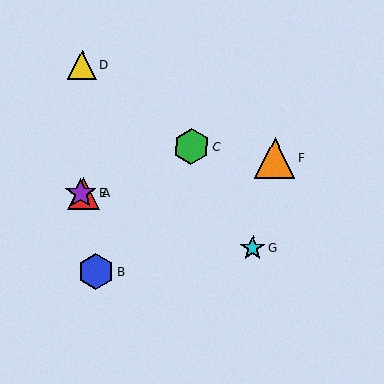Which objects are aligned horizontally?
Objects A, E are aligned horizontally.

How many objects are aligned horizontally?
2 objects (A, E) are aligned horizontally.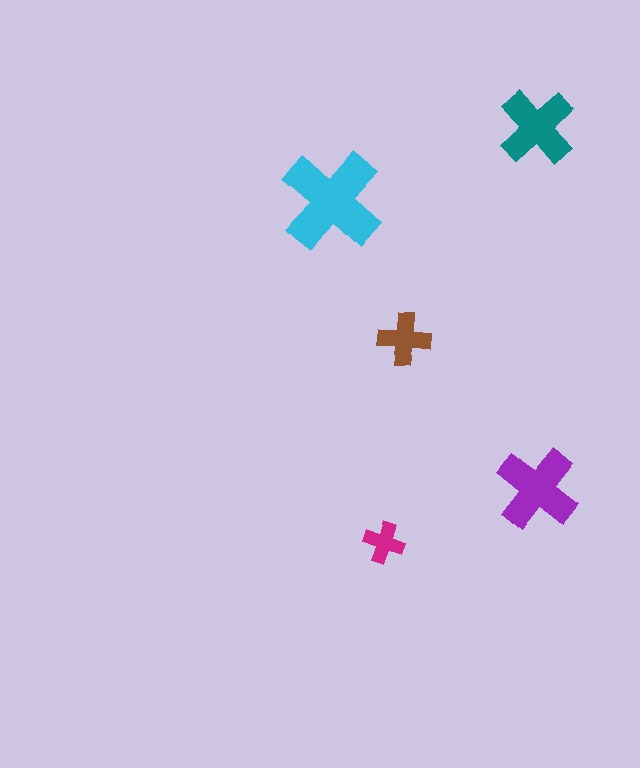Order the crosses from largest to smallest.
the cyan one, the purple one, the teal one, the brown one, the magenta one.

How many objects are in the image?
There are 5 objects in the image.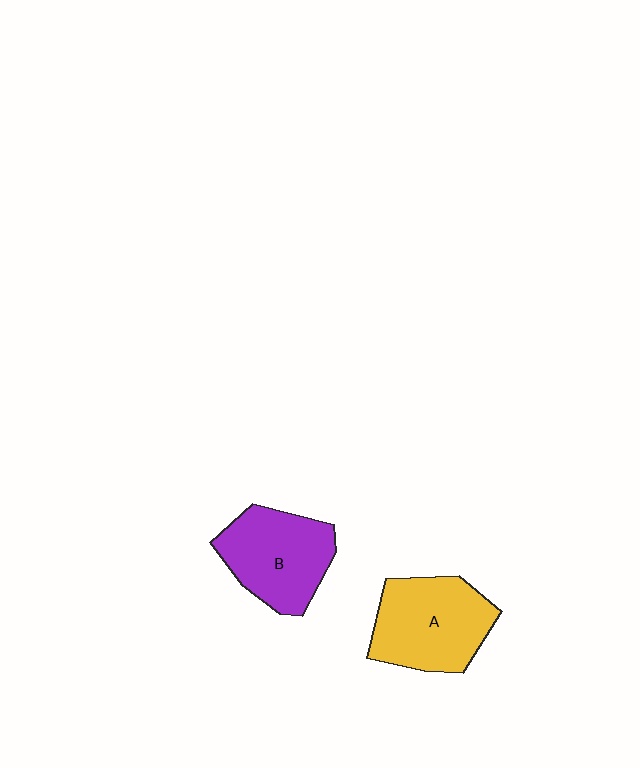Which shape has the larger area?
Shape A (yellow).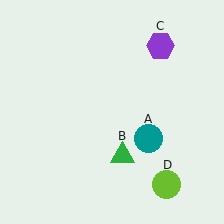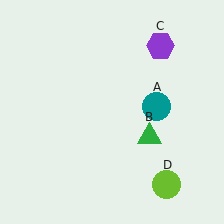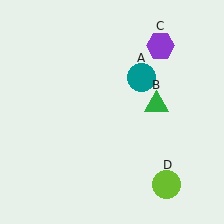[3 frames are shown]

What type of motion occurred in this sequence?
The teal circle (object A), green triangle (object B) rotated counterclockwise around the center of the scene.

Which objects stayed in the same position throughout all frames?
Purple hexagon (object C) and lime circle (object D) remained stationary.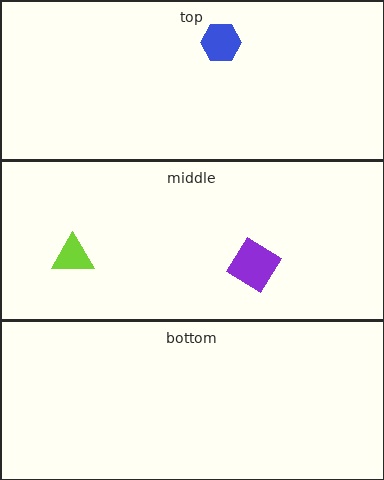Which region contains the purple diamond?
The middle region.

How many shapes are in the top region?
1.